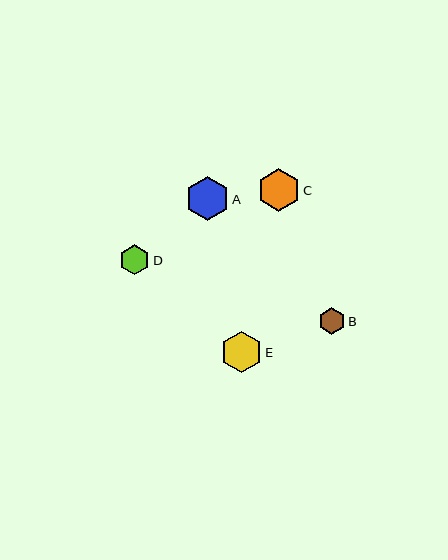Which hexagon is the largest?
Hexagon A is the largest with a size of approximately 44 pixels.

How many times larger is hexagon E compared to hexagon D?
Hexagon E is approximately 1.4 times the size of hexagon D.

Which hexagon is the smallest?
Hexagon B is the smallest with a size of approximately 27 pixels.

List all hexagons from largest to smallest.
From largest to smallest: A, C, E, D, B.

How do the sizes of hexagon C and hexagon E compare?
Hexagon C and hexagon E are approximately the same size.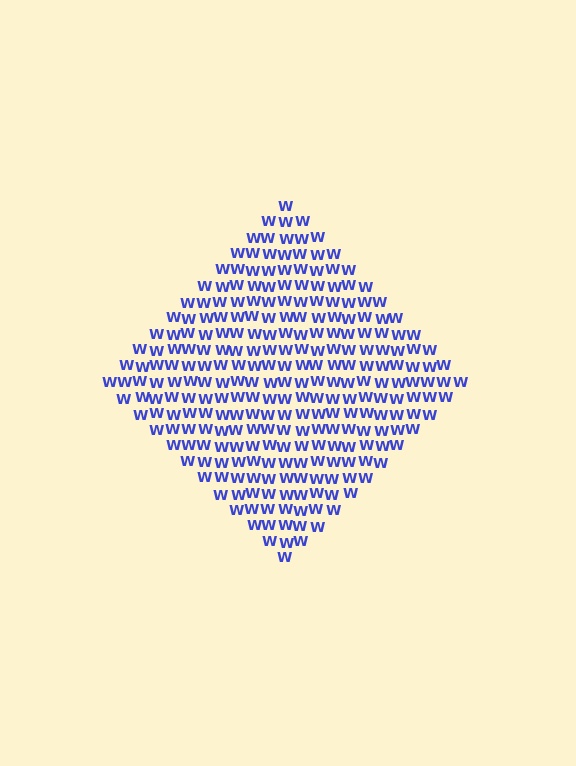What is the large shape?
The large shape is a diamond.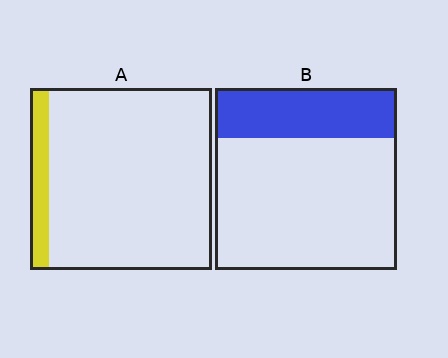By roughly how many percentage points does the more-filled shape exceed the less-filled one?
By roughly 15 percentage points (B over A).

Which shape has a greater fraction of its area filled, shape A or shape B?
Shape B.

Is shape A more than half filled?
No.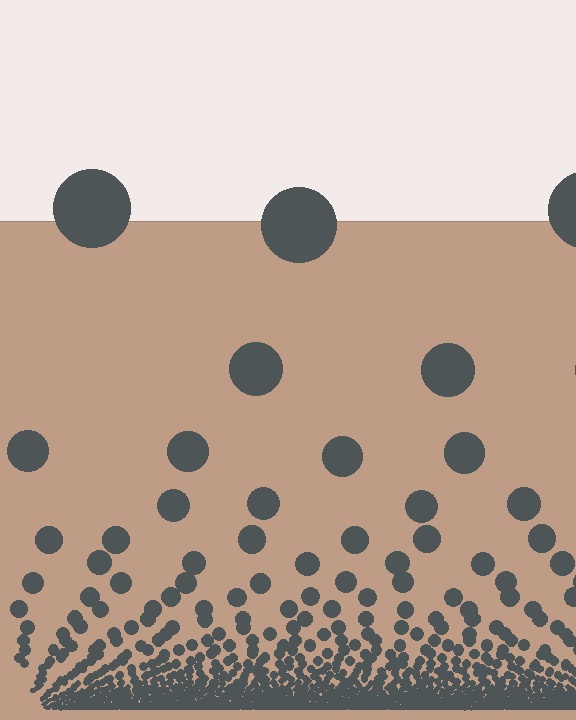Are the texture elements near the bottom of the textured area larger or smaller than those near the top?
Smaller. The gradient is inverted — elements near the bottom are smaller and denser.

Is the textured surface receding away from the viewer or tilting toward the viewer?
The surface appears to tilt toward the viewer. Texture elements get larger and sparser toward the top.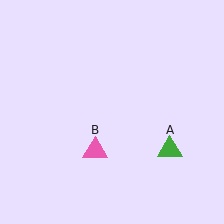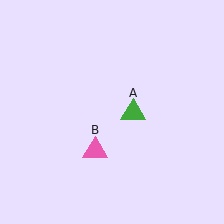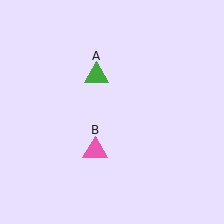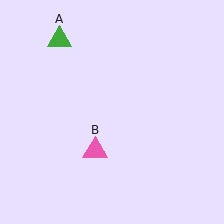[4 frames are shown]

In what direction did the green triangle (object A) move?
The green triangle (object A) moved up and to the left.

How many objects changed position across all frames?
1 object changed position: green triangle (object A).